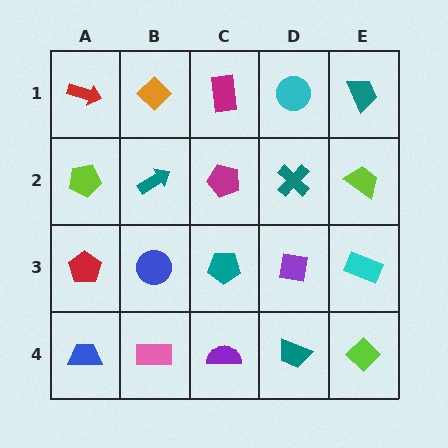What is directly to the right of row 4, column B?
A purple semicircle.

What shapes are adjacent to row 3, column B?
A teal arrow (row 2, column B), a pink rectangle (row 4, column B), a red pentagon (row 3, column A), a teal pentagon (row 3, column C).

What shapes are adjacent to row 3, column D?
A teal cross (row 2, column D), a teal trapezoid (row 4, column D), a teal pentagon (row 3, column C), a cyan rectangle (row 3, column E).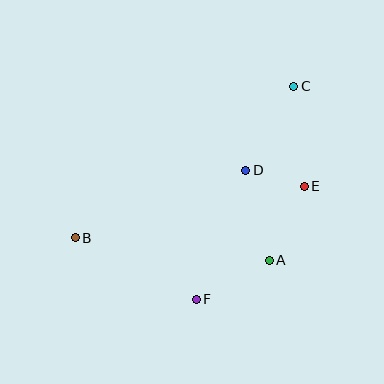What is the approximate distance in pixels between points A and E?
The distance between A and E is approximately 82 pixels.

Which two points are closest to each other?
Points D and E are closest to each other.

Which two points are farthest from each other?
Points B and C are farthest from each other.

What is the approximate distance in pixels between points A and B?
The distance between A and B is approximately 195 pixels.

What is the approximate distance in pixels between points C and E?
The distance between C and E is approximately 101 pixels.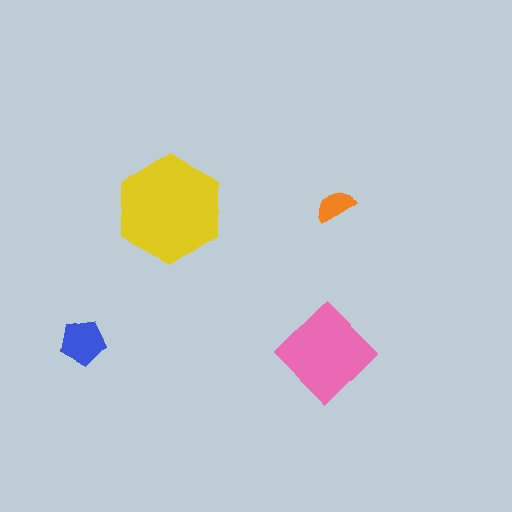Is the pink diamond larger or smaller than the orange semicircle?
Larger.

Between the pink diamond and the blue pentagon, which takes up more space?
The pink diamond.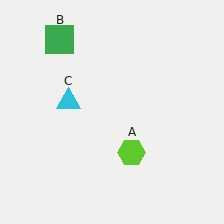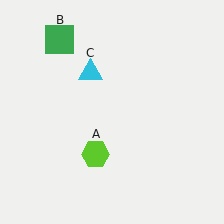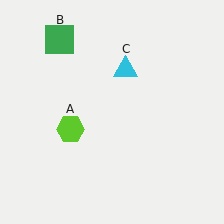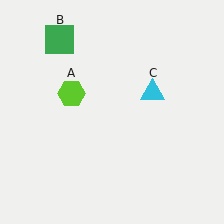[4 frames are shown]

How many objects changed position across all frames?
2 objects changed position: lime hexagon (object A), cyan triangle (object C).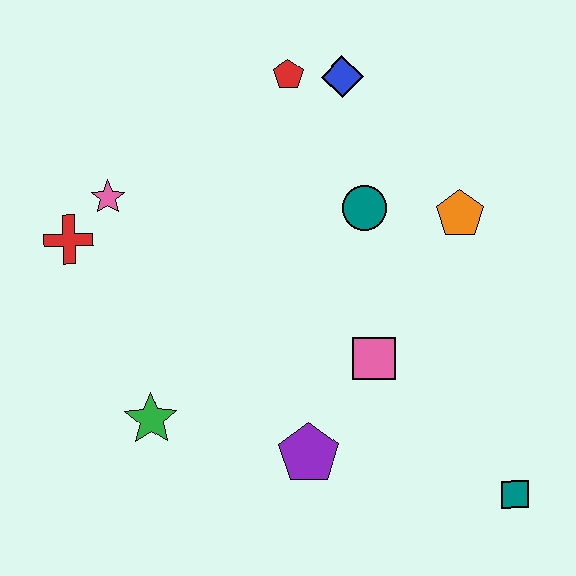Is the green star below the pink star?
Yes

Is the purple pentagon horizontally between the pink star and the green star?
No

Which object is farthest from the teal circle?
The teal square is farthest from the teal circle.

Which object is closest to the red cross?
The pink star is closest to the red cross.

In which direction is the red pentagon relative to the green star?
The red pentagon is above the green star.